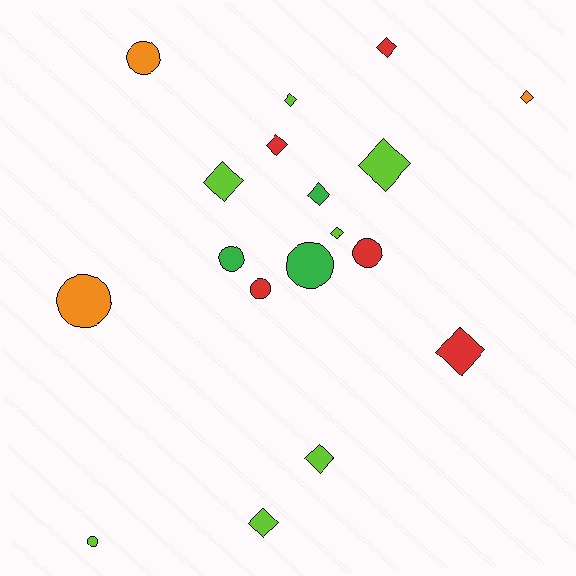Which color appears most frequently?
Lime, with 7 objects.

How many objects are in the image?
There are 18 objects.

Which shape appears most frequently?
Diamond, with 11 objects.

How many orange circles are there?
There are 2 orange circles.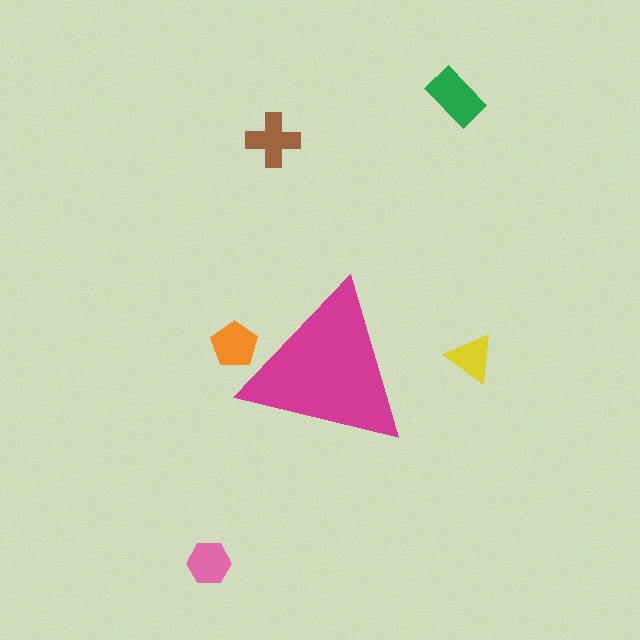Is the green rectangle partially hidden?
No, the green rectangle is fully visible.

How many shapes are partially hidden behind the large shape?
1 shape is partially hidden.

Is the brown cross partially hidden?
No, the brown cross is fully visible.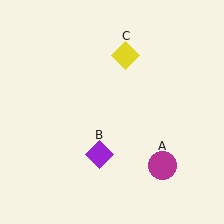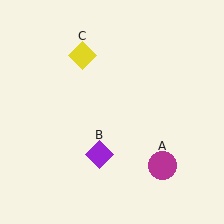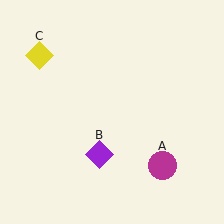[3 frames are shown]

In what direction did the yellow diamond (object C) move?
The yellow diamond (object C) moved left.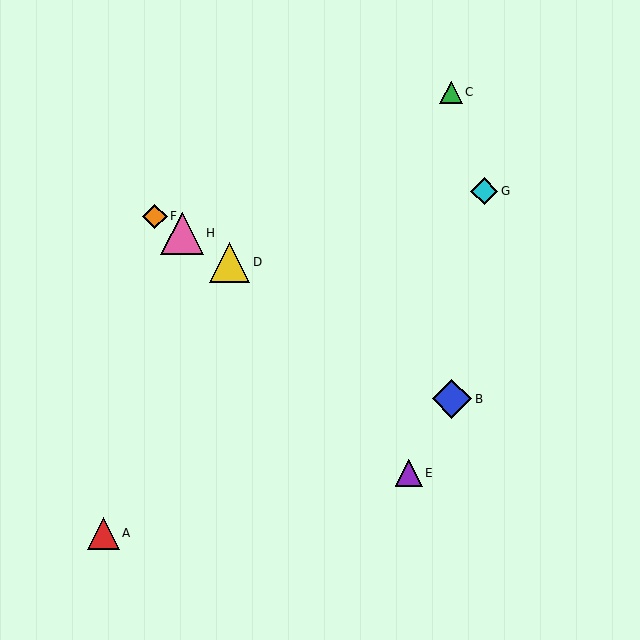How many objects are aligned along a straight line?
4 objects (B, D, F, H) are aligned along a straight line.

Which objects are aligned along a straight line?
Objects B, D, F, H are aligned along a straight line.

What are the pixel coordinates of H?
Object H is at (182, 233).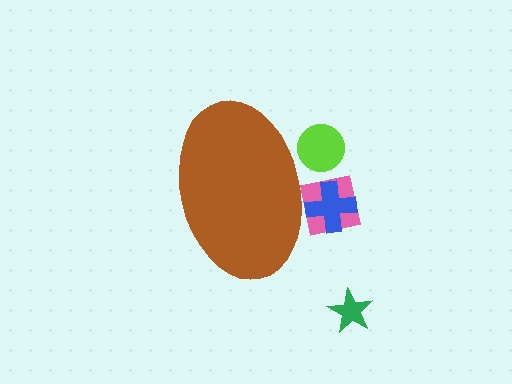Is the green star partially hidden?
No, the green star is fully visible.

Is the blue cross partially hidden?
Yes, the blue cross is partially hidden behind the brown ellipse.